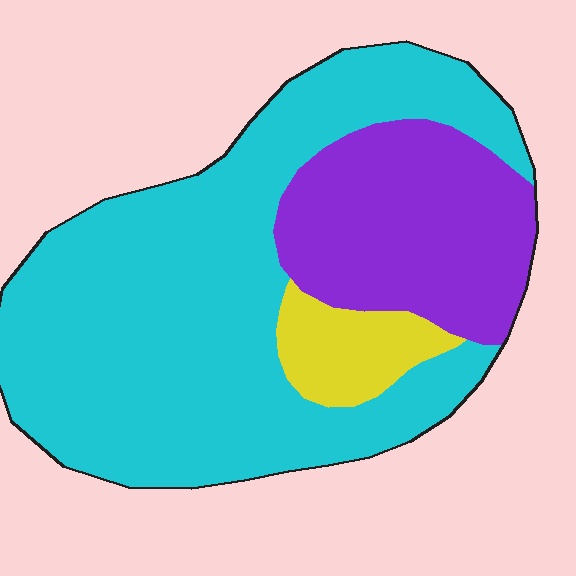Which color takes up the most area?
Cyan, at roughly 65%.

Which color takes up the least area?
Yellow, at roughly 10%.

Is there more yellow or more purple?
Purple.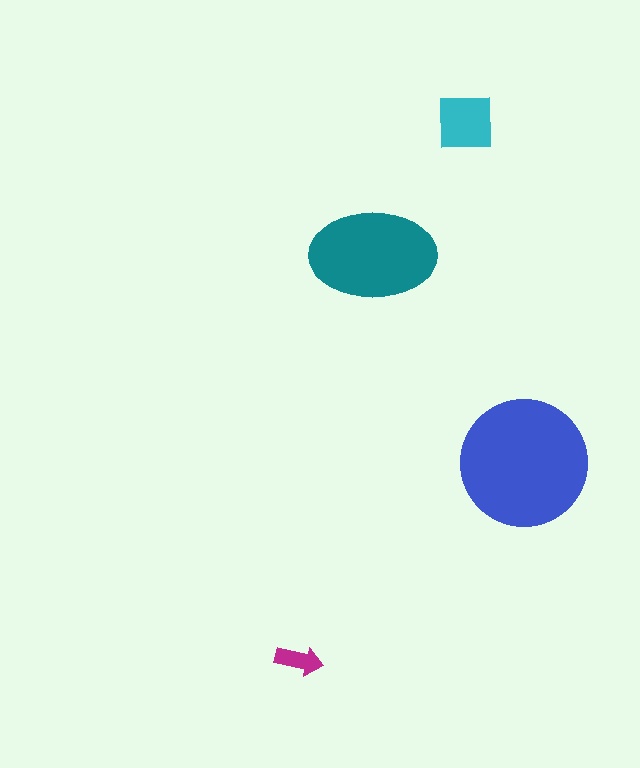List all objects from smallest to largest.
The magenta arrow, the cyan square, the teal ellipse, the blue circle.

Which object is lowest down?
The magenta arrow is bottommost.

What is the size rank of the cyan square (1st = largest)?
3rd.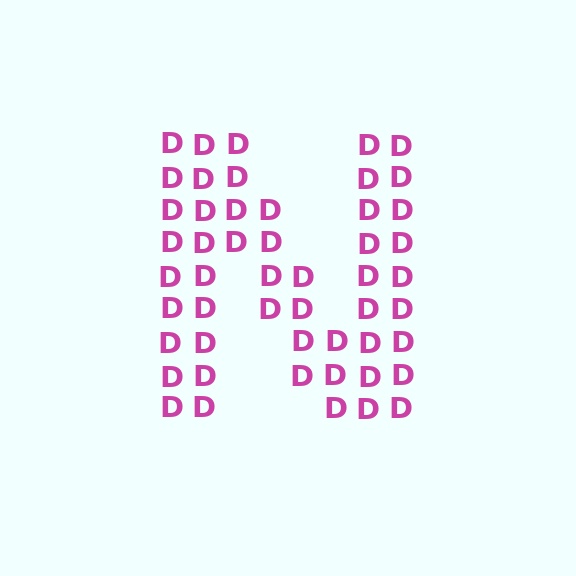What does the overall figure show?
The overall figure shows the letter N.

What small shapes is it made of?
It is made of small letter D's.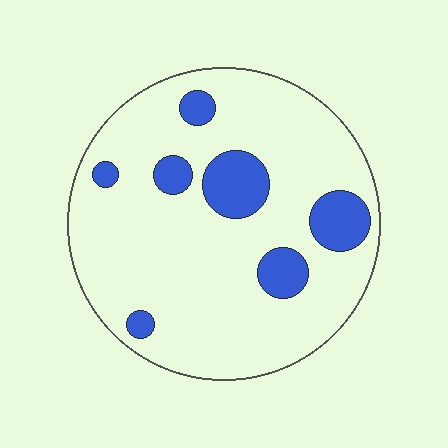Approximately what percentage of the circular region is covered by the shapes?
Approximately 15%.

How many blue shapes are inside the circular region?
7.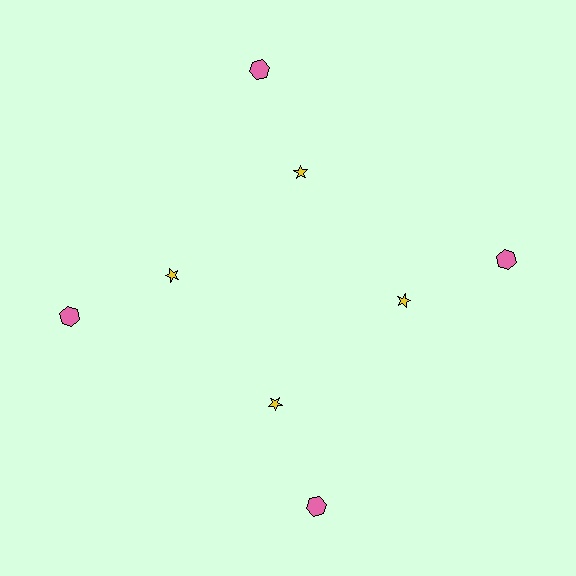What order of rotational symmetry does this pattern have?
This pattern has 4-fold rotational symmetry.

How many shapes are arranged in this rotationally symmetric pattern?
There are 8 shapes, arranged in 4 groups of 2.